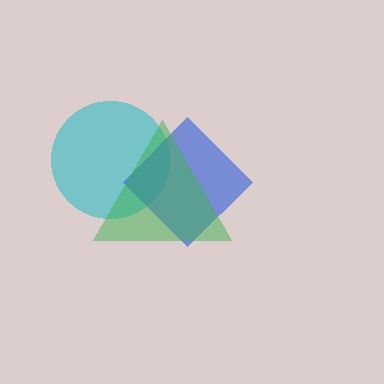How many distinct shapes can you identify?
There are 3 distinct shapes: a cyan circle, a blue diamond, a green triangle.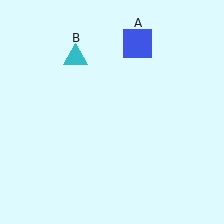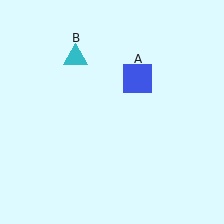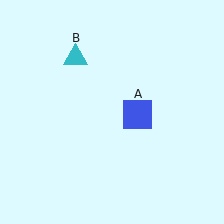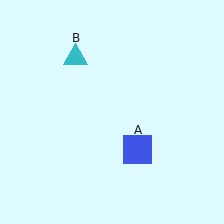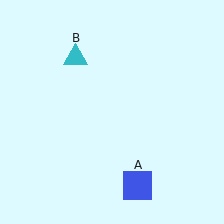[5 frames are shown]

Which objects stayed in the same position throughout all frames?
Cyan triangle (object B) remained stationary.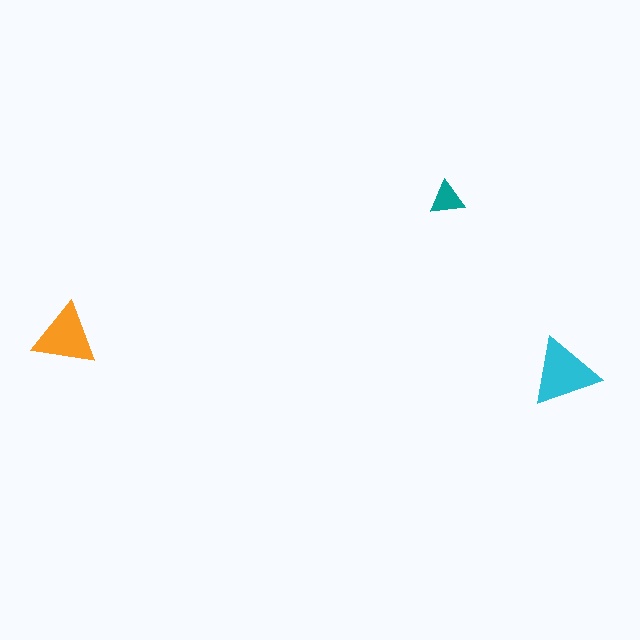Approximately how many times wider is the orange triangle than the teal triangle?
About 2 times wider.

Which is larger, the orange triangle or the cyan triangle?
The cyan one.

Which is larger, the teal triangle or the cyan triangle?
The cyan one.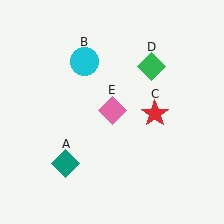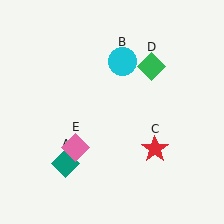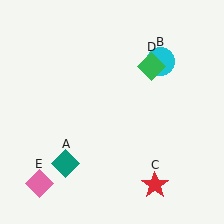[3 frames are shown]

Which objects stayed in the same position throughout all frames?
Teal diamond (object A) and green diamond (object D) remained stationary.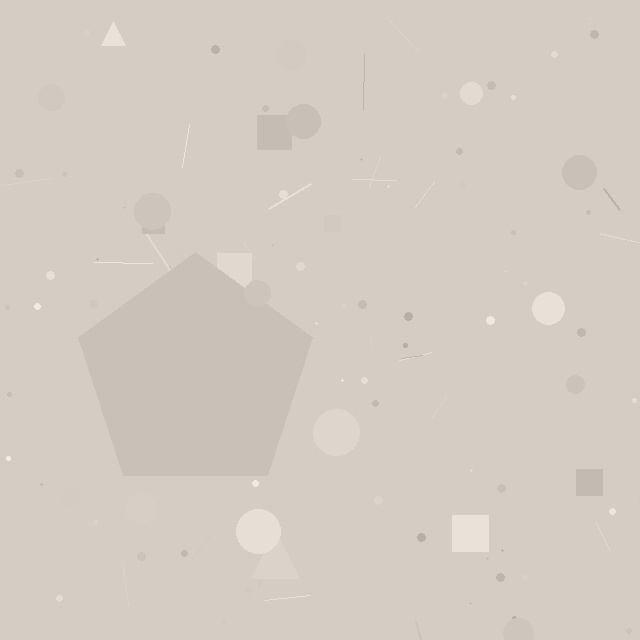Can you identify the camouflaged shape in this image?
The camouflaged shape is a pentagon.